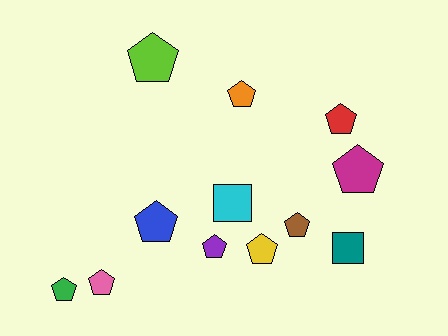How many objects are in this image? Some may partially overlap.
There are 12 objects.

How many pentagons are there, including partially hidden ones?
There are 10 pentagons.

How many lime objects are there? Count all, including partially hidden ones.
There is 1 lime object.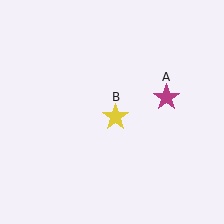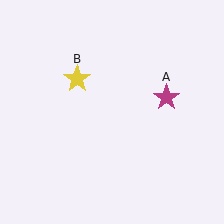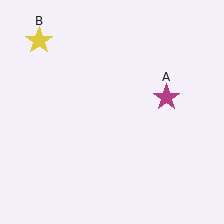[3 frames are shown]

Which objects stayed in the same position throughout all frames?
Magenta star (object A) remained stationary.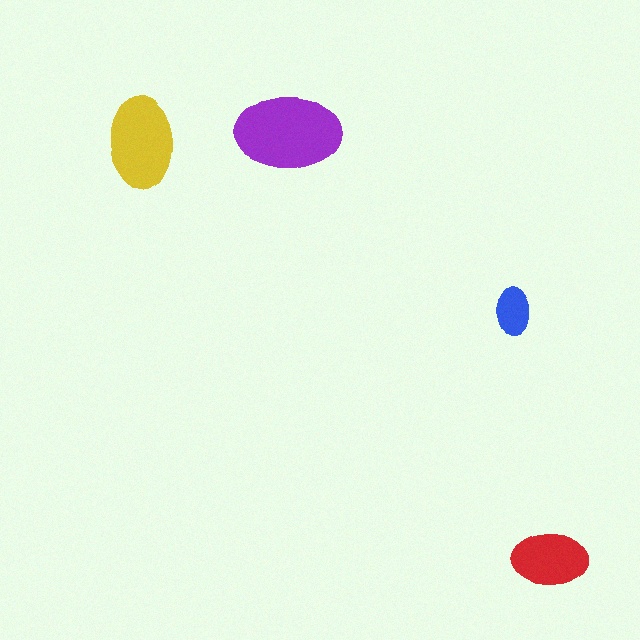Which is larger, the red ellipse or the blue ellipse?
The red one.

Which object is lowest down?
The red ellipse is bottommost.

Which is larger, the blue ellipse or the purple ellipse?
The purple one.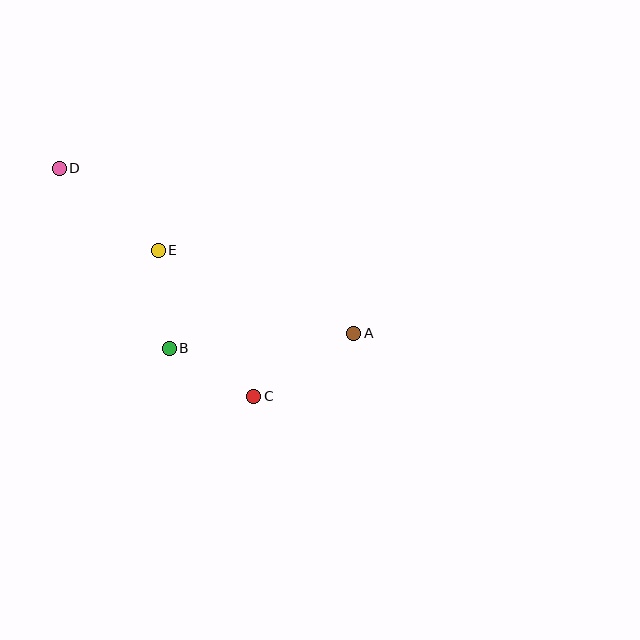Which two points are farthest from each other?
Points A and D are farthest from each other.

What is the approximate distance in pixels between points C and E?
The distance between C and E is approximately 175 pixels.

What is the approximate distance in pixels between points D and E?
The distance between D and E is approximately 129 pixels.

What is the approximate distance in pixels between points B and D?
The distance between B and D is approximately 211 pixels.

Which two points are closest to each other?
Points B and C are closest to each other.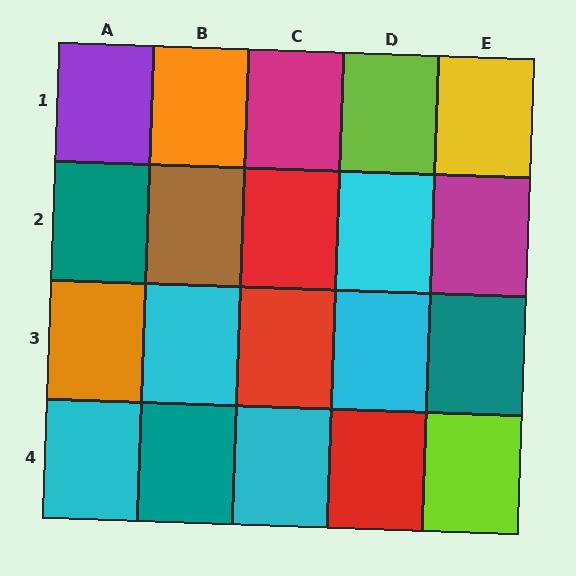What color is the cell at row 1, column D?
Lime.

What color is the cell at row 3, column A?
Orange.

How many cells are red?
3 cells are red.